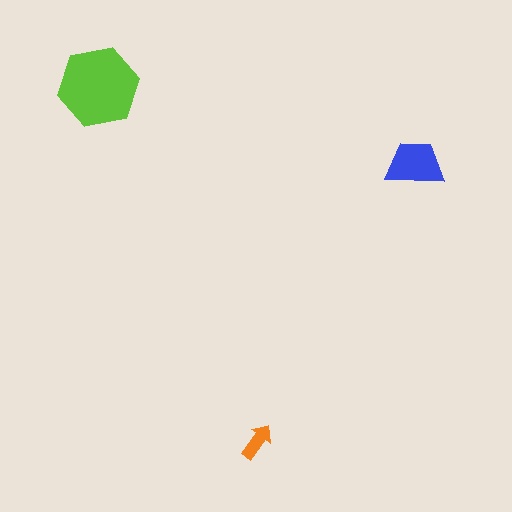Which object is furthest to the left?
The lime hexagon is leftmost.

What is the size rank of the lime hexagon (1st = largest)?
1st.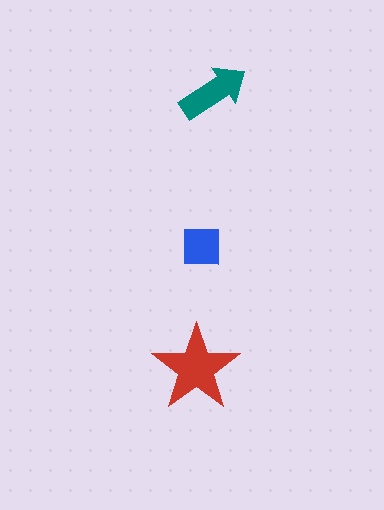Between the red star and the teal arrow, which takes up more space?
The red star.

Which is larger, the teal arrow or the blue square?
The teal arrow.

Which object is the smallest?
The blue square.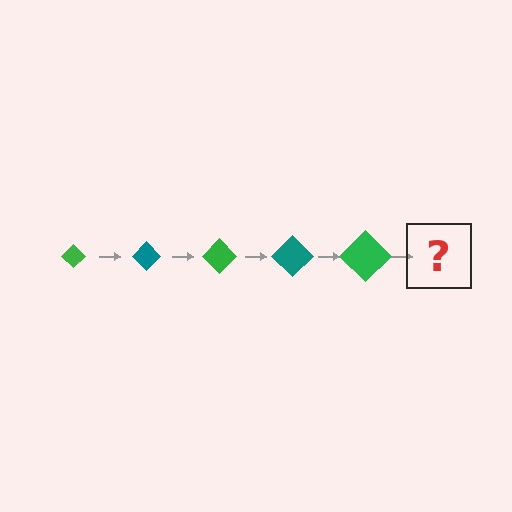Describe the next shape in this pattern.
It should be a teal diamond, larger than the previous one.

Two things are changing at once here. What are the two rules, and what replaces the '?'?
The two rules are that the diamond grows larger each step and the color cycles through green and teal. The '?' should be a teal diamond, larger than the previous one.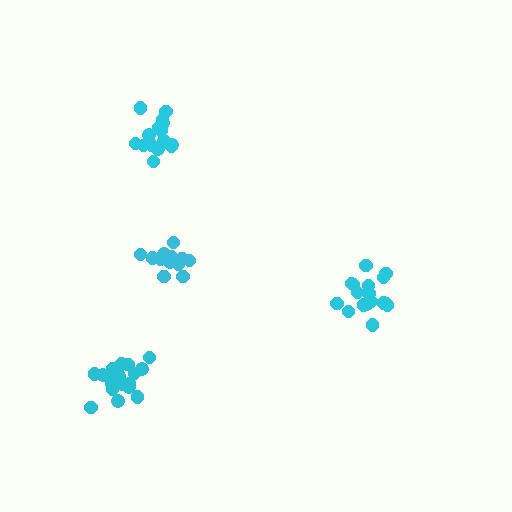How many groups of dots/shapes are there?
There are 4 groups.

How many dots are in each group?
Group 1: 18 dots, Group 2: 14 dots, Group 3: 18 dots, Group 4: 15 dots (65 total).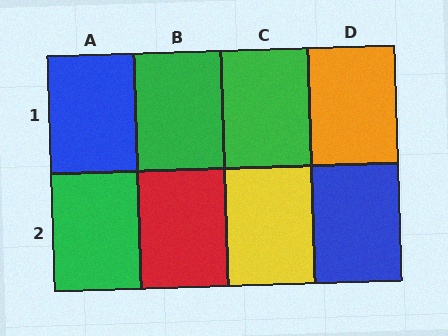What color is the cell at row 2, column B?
Red.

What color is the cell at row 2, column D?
Blue.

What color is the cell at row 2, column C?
Yellow.